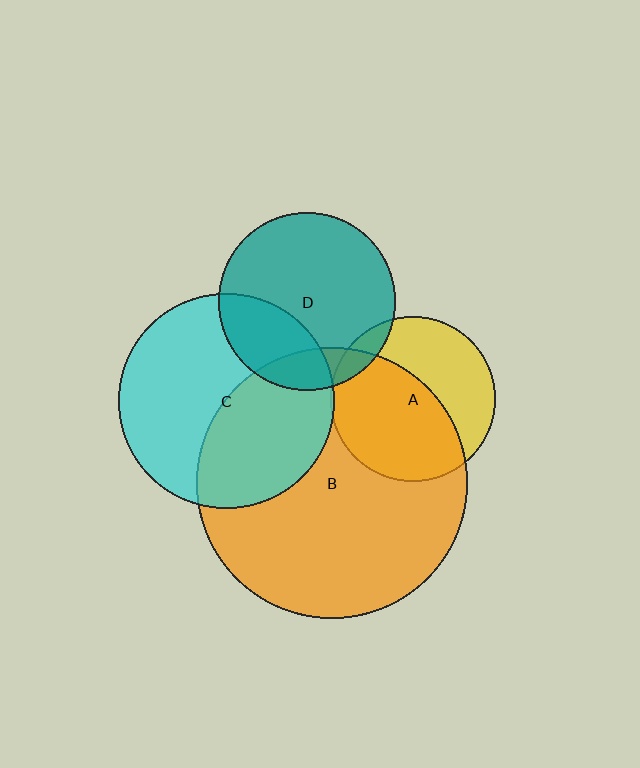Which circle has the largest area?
Circle B (orange).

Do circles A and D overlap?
Yes.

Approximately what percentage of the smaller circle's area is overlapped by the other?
Approximately 10%.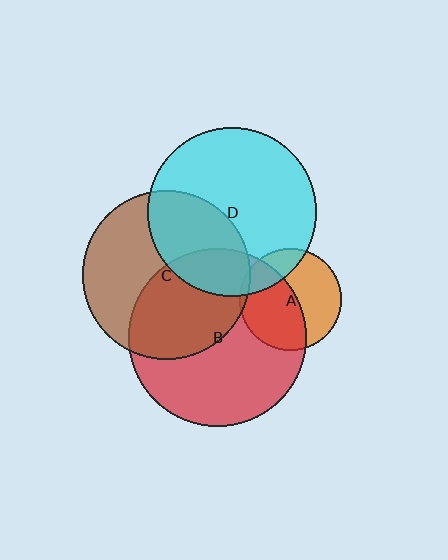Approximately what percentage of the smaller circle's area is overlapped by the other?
Approximately 15%.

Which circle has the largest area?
Circle B (red).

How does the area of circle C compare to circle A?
Approximately 2.7 times.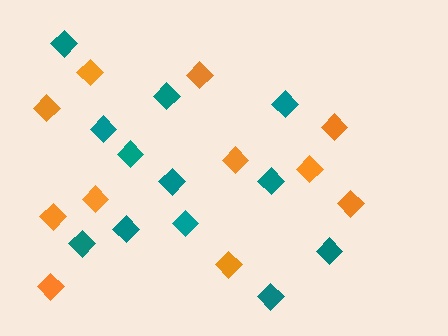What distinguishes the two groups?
There are 2 groups: one group of orange diamonds (11) and one group of teal diamonds (12).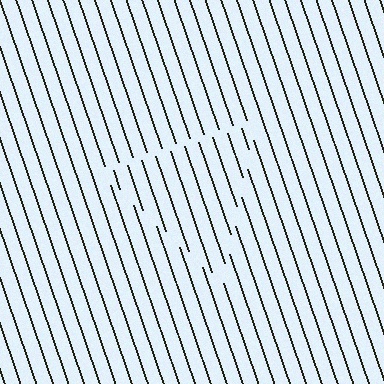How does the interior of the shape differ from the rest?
The interior of the shape contains the same grating, shifted by half a period — the contour is defined by the phase discontinuity where line-ends from the inner and outer gratings abut.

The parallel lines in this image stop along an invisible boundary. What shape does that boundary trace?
An illusory triangle. The interior of the shape contains the same grating, shifted by half a period — the contour is defined by the phase discontinuity where line-ends from the inner and outer gratings abut.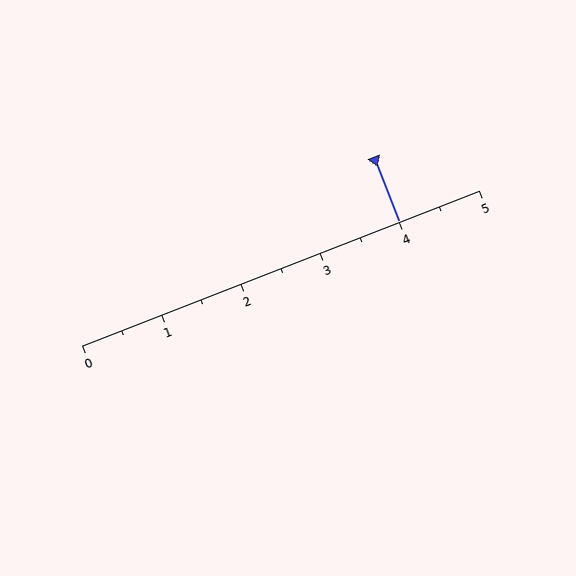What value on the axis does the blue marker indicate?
The marker indicates approximately 4.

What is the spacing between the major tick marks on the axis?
The major ticks are spaced 1 apart.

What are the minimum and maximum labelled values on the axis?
The axis runs from 0 to 5.